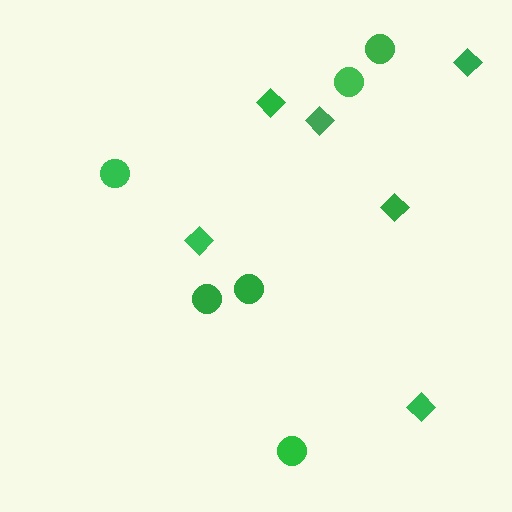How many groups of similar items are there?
There are 2 groups: one group of circles (6) and one group of diamonds (6).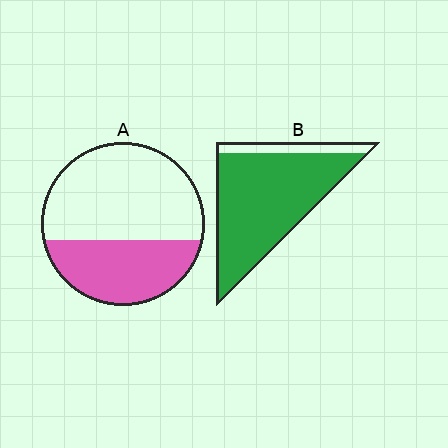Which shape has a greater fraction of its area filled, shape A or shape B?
Shape B.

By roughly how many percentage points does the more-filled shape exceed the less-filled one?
By roughly 50 percentage points (B over A).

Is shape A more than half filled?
No.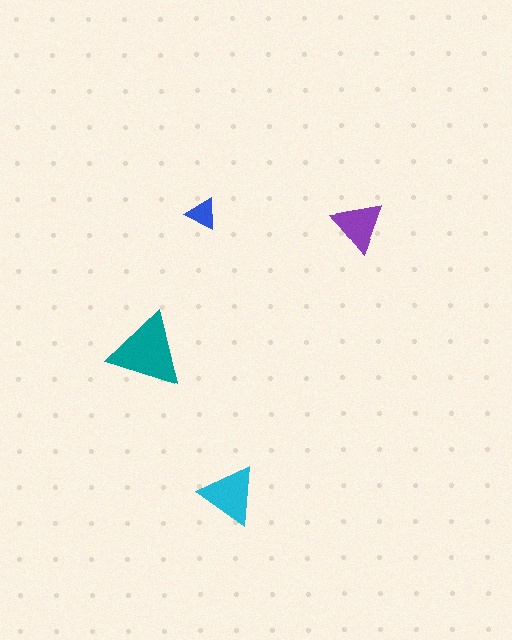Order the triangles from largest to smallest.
the teal one, the cyan one, the purple one, the blue one.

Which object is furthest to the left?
The teal triangle is leftmost.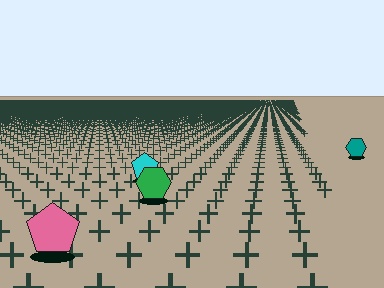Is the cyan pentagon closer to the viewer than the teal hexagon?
Yes. The cyan pentagon is closer — you can tell from the texture gradient: the ground texture is coarser near it.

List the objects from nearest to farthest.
From nearest to farthest: the pink pentagon, the green hexagon, the cyan pentagon, the teal hexagon.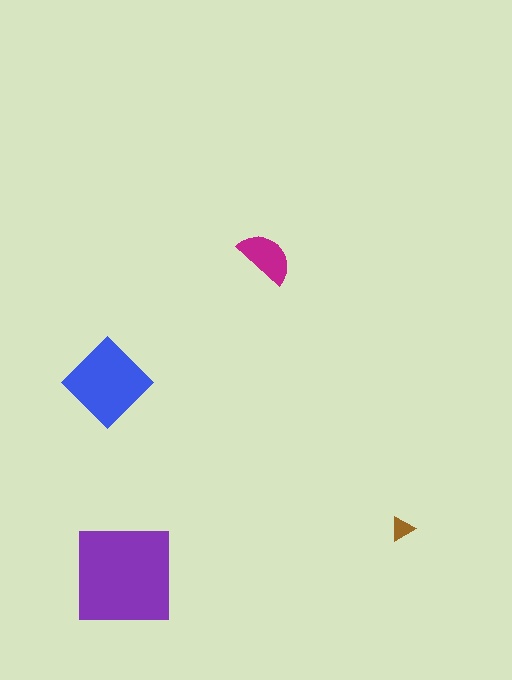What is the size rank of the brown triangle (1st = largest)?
4th.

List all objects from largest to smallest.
The purple square, the blue diamond, the magenta semicircle, the brown triangle.